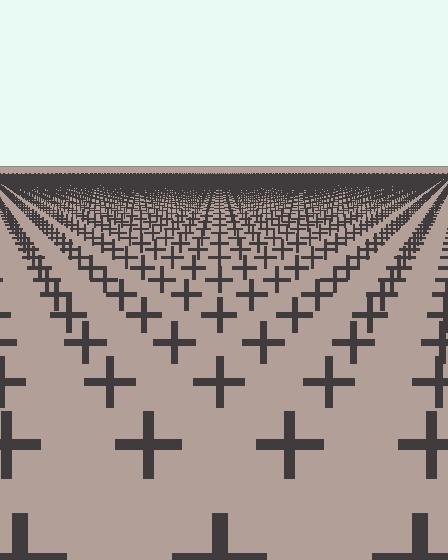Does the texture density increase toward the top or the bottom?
Density increases toward the top.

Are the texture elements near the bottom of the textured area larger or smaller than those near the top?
Larger. Near the bottom, elements are closer to the viewer and appear at a bigger on-screen size.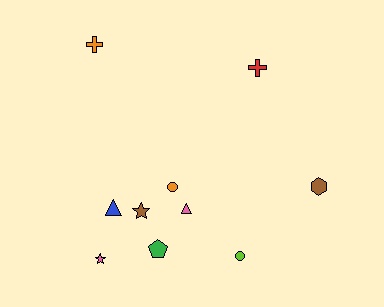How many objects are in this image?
There are 10 objects.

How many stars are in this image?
There are 2 stars.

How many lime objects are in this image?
There is 1 lime object.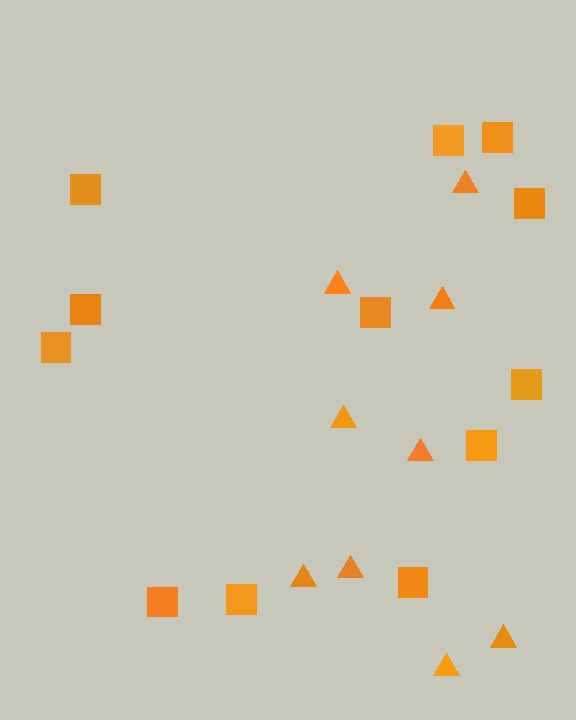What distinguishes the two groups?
There are 2 groups: one group of squares (12) and one group of triangles (9).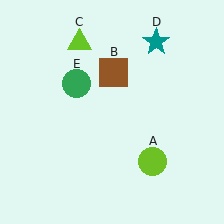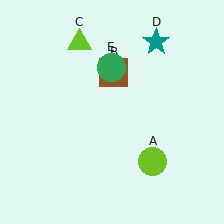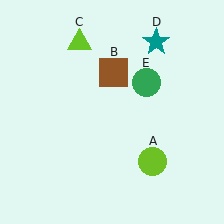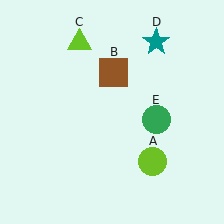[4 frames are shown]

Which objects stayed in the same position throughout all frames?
Lime circle (object A) and brown square (object B) and lime triangle (object C) and teal star (object D) remained stationary.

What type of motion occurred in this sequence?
The green circle (object E) rotated clockwise around the center of the scene.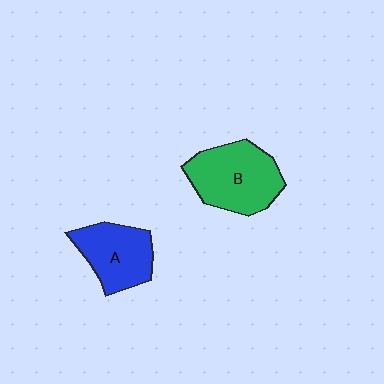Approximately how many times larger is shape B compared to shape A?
Approximately 1.3 times.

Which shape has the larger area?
Shape B (green).